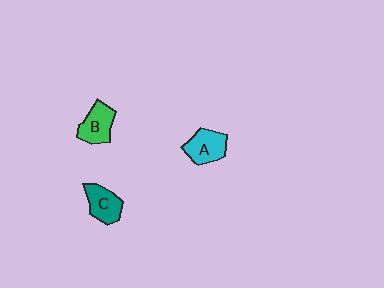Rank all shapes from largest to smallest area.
From largest to smallest: A (cyan), B (green), C (teal).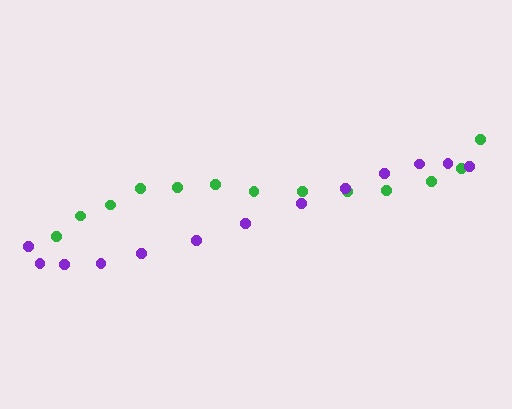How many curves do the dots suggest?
There are 2 distinct paths.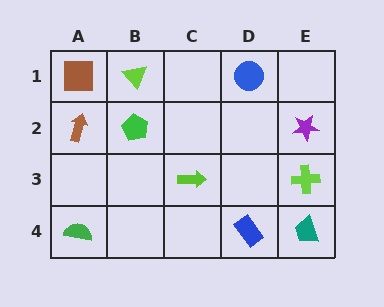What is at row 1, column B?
A lime triangle.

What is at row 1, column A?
A brown square.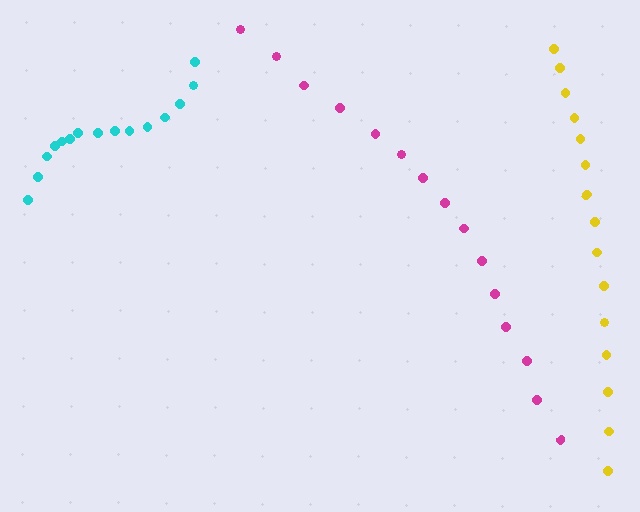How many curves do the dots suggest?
There are 3 distinct paths.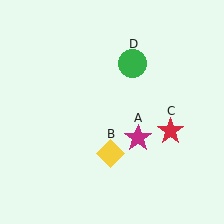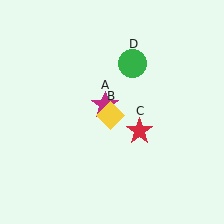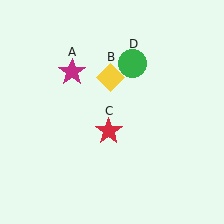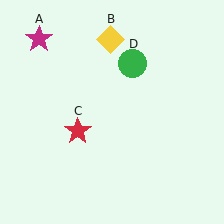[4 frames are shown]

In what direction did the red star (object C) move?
The red star (object C) moved left.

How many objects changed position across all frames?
3 objects changed position: magenta star (object A), yellow diamond (object B), red star (object C).